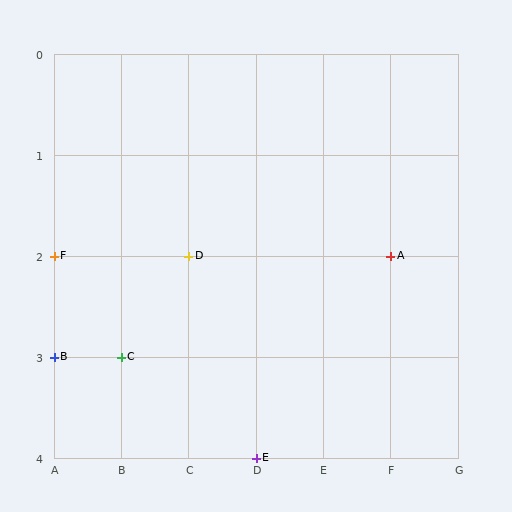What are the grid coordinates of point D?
Point D is at grid coordinates (C, 2).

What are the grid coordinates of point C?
Point C is at grid coordinates (B, 3).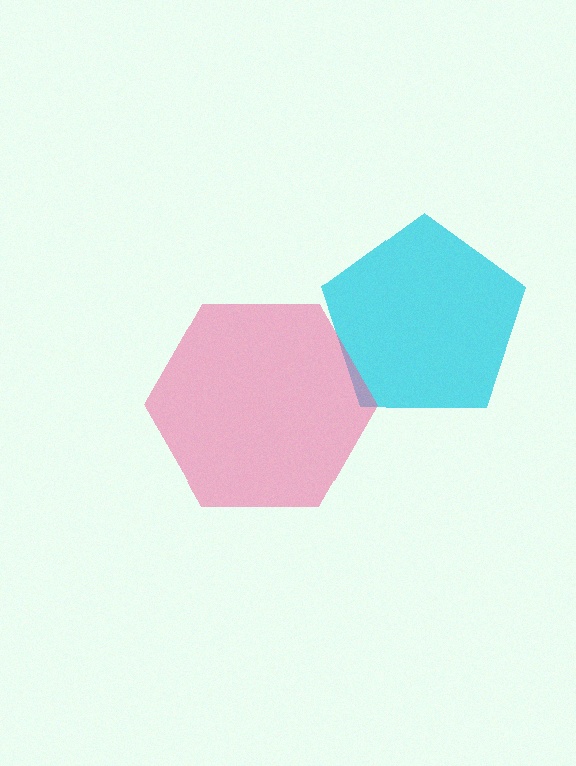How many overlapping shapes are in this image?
There are 2 overlapping shapes in the image.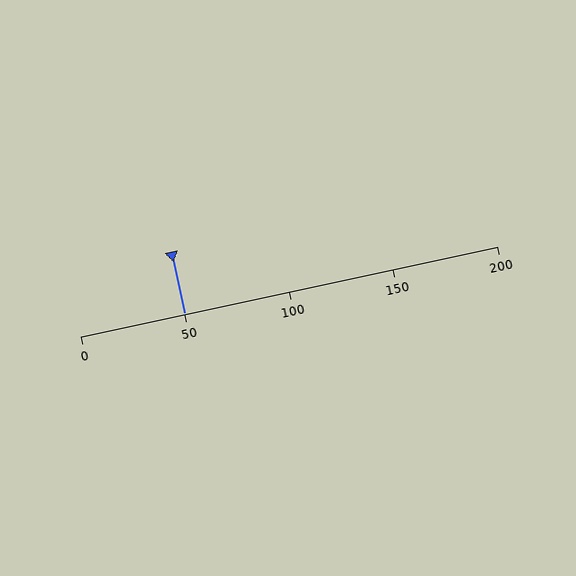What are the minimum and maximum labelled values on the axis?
The axis runs from 0 to 200.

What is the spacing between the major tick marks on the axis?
The major ticks are spaced 50 apart.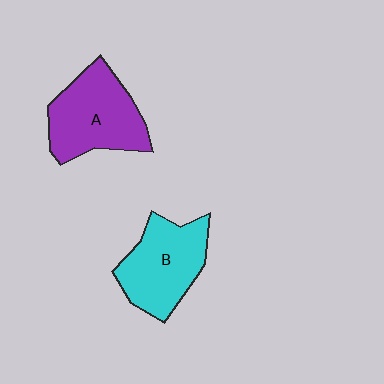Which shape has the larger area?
Shape A (purple).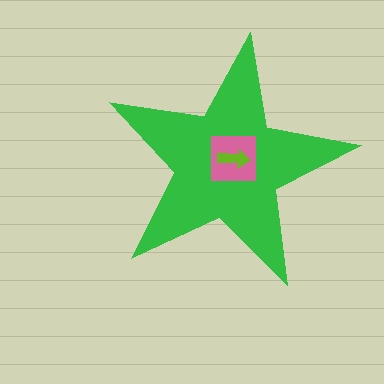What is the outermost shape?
The green star.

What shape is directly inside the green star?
The pink square.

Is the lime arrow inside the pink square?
Yes.